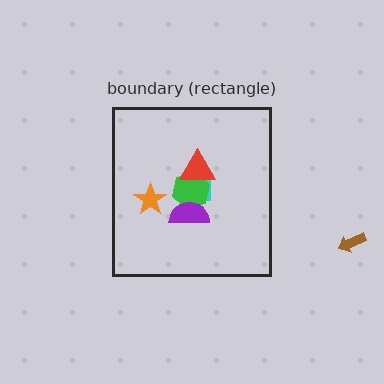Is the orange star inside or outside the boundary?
Inside.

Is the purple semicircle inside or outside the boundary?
Inside.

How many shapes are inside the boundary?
5 inside, 1 outside.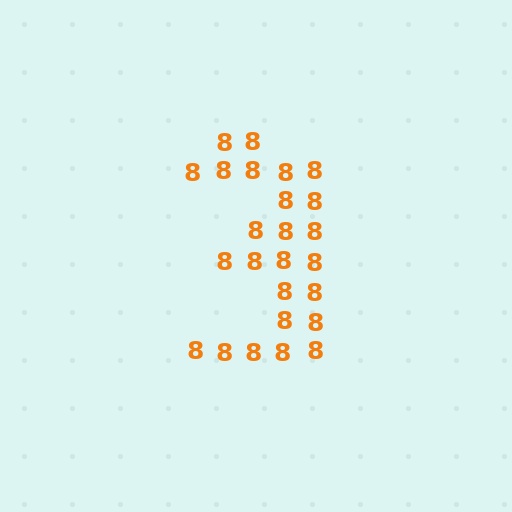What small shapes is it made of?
It is made of small digit 8's.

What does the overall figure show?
The overall figure shows the digit 3.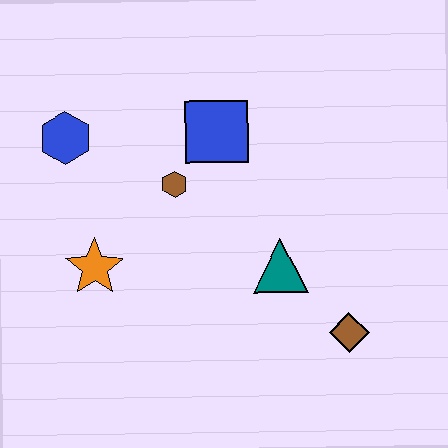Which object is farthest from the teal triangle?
The blue hexagon is farthest from the teal triangle.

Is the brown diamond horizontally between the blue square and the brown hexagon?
No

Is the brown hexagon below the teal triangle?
No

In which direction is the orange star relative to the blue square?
The orange star is below the blue square.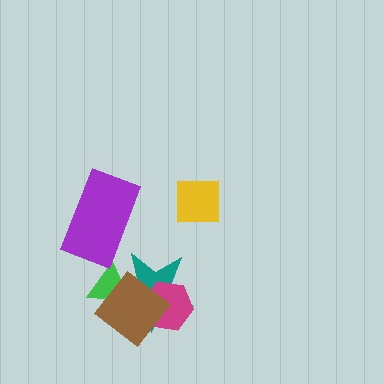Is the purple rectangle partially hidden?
No, no other shape covers it.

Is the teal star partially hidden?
Yes, it is partially covered by another shape.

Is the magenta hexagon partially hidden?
Yes, it is partially covered by another shape.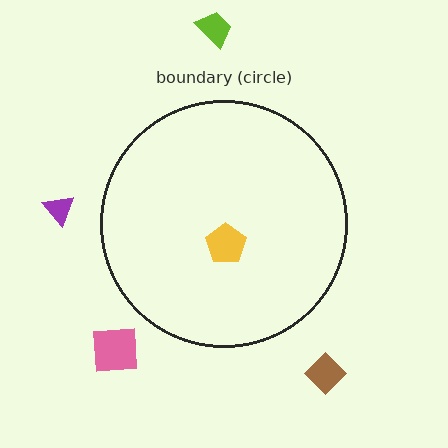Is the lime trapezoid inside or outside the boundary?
Outside.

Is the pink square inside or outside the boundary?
Outside.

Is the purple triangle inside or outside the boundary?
Outside.